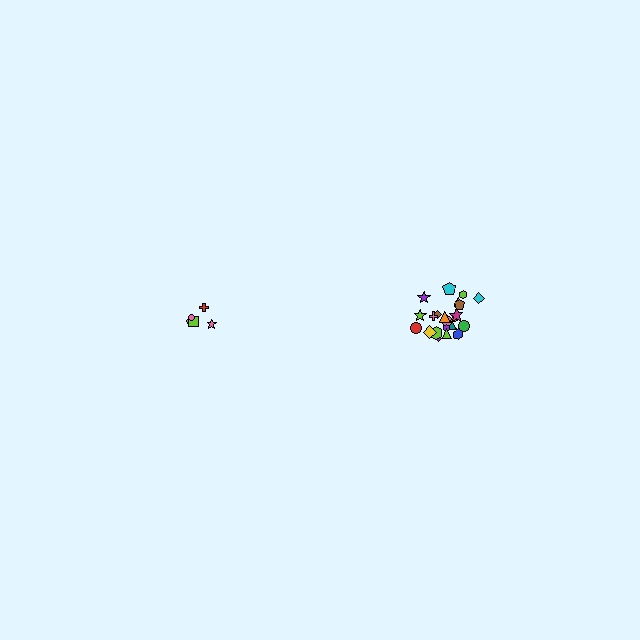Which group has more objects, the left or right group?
The right group.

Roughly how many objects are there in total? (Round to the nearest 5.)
Roughly 25 objects in total.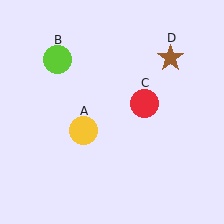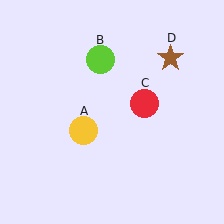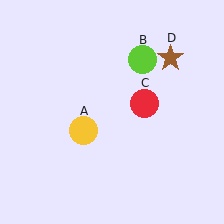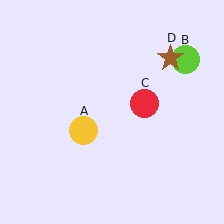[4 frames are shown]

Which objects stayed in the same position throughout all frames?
Yellow circle (object A) and red circle (object C) and brown star (object D) remained stationary.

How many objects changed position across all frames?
1 object changed position: lime circle (object B).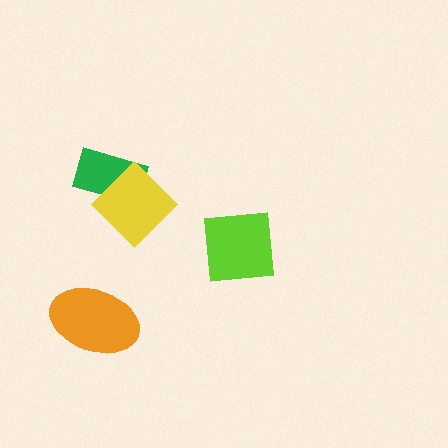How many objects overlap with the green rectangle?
1 object overlaps with the green rectangle.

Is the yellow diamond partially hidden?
No, no other shape covers it.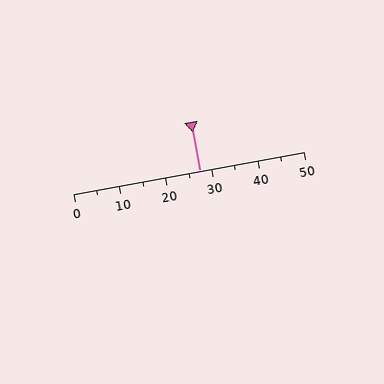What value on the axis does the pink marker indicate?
The marker indicates approximately 27.5.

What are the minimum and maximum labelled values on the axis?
The axis runs from 0 to 50.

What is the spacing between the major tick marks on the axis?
The major ticks are spaced 10 apart.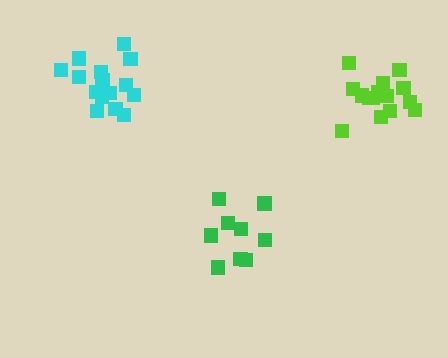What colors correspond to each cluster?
The clusters are colored: green, lime, cyan.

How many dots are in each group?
Group 1: 9 dots, Group 2: 15 dots, Group 3: 15 dots (39 total).